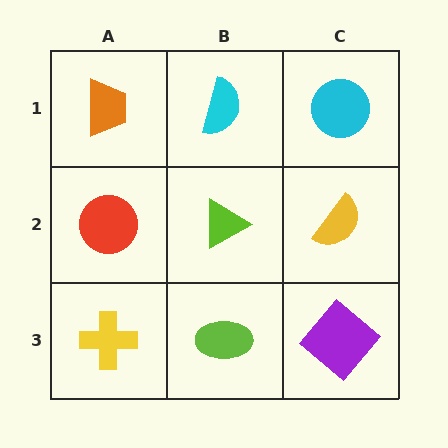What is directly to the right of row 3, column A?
A lime ellipse.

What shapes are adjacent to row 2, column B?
A cyan semicircle (row 1, column B), a lime ellipse (row 3, column B), a red circle (row 2, column A), a yellow semicircle (row 2, column C).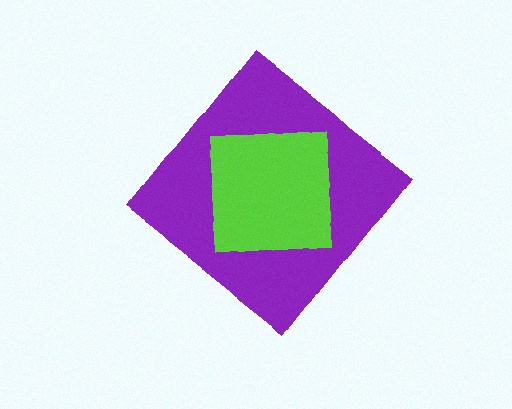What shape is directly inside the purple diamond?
The lime square.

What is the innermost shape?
The lime square.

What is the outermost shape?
The purple diamond.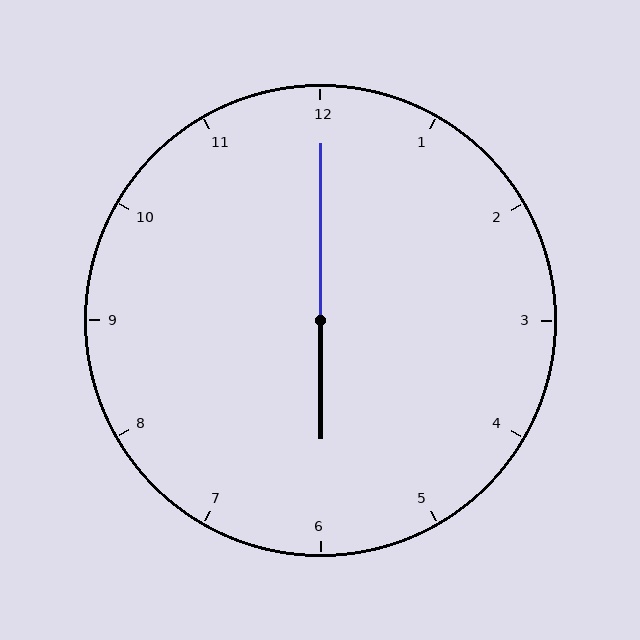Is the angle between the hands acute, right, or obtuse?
It is obtuse.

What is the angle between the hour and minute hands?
Approximately 180 degrees.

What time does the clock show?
6:00.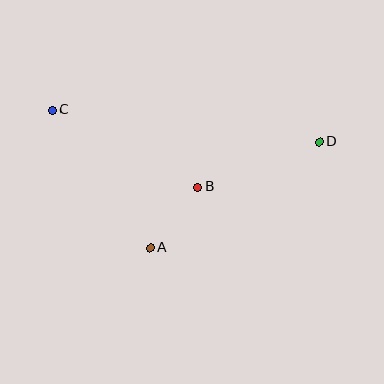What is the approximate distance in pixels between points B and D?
The distance between B and D is approximately 130 pixels.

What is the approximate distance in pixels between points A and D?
The distance between A and D is approximately 200 pixels.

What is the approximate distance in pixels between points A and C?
The distance between A and C is approximately 169 pixels.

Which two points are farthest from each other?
Points C and D are farthest from each other.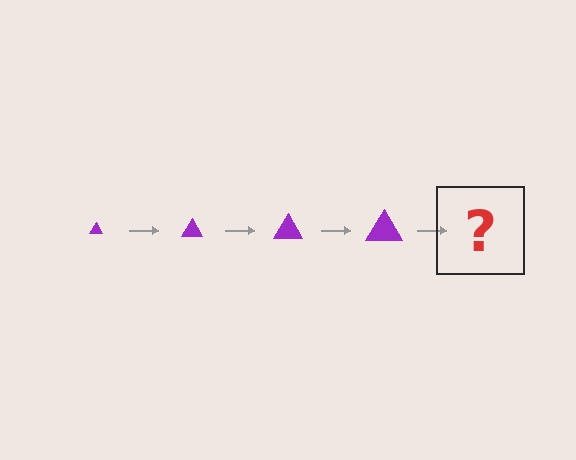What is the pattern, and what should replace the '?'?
The pattern is that the triangle gets progressively larger each step. The '?' should be a purple triangle, larger than the previous one.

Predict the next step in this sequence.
The next step is a purple triangle, larger than the previous one.